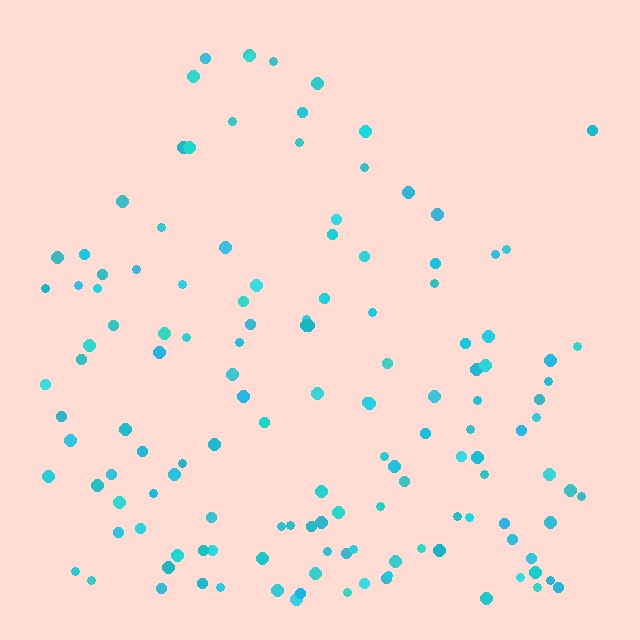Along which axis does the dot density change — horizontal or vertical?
Vertical.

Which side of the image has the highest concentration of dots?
The bottom.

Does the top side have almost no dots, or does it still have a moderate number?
Still a moderate number, just noticeably fewer than the bottom.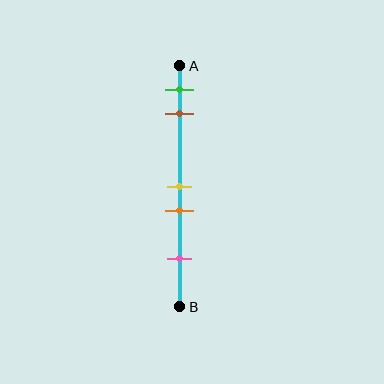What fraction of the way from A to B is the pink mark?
The pink mark is approximately 80% (0.8) of the way from A to B.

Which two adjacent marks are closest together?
The yellow and orange marks are the closest adjacent pair.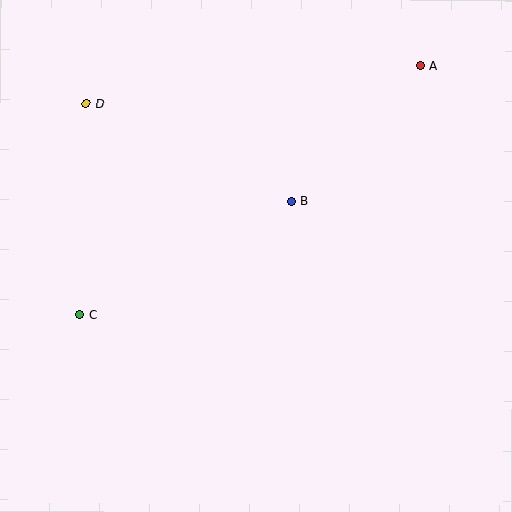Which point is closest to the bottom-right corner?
Point B is closest to the bottom-right corner.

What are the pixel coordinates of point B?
Point B is at (291, 202).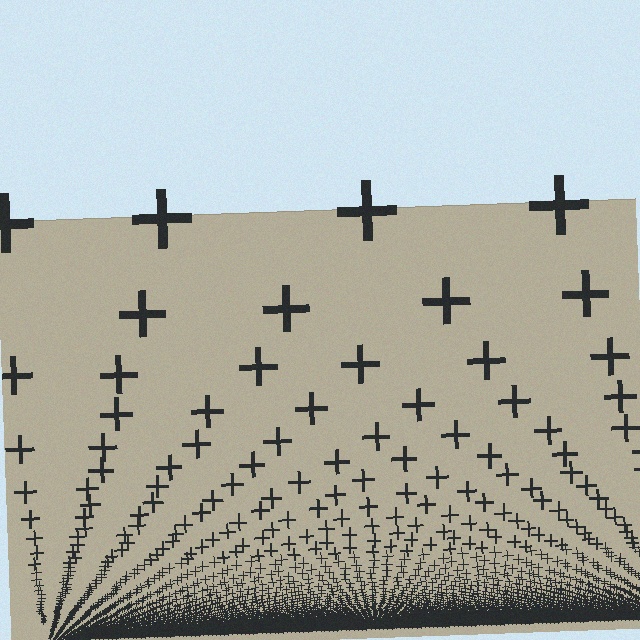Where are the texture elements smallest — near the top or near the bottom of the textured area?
Near the bottom.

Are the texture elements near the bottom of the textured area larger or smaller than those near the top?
Smaller. The gradient is inverted — elements near the bottom are smaller and denser.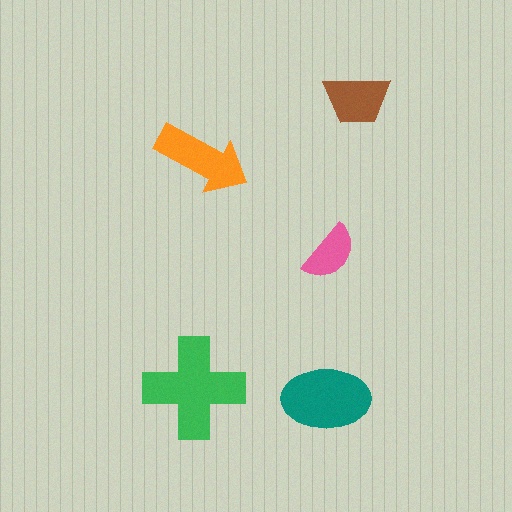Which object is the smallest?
The pink semicircle.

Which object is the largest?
The green cross.